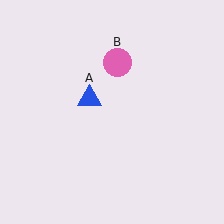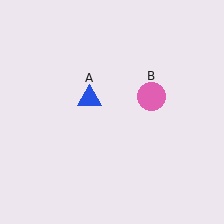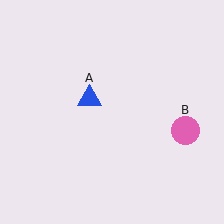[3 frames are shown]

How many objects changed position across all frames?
1 object changed position: pink circle (object B).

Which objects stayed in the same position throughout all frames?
Blue triangle (object A) remained stationary.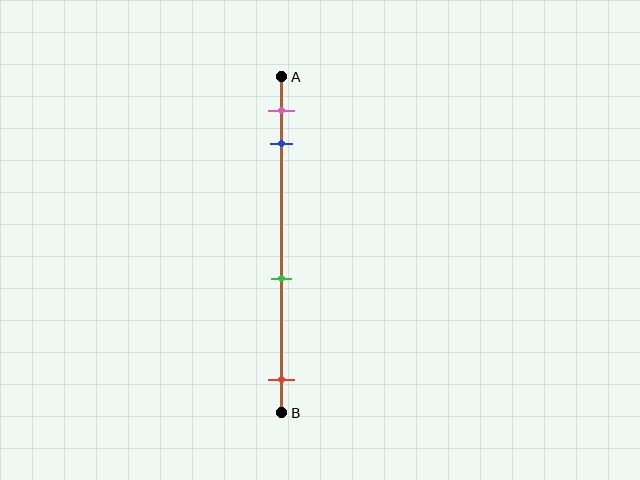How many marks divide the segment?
There are 4 marks dividing the segment.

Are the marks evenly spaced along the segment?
No, the marks are not evenly spaced.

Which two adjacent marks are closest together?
The pink and blue marks are the closest adjacent pair.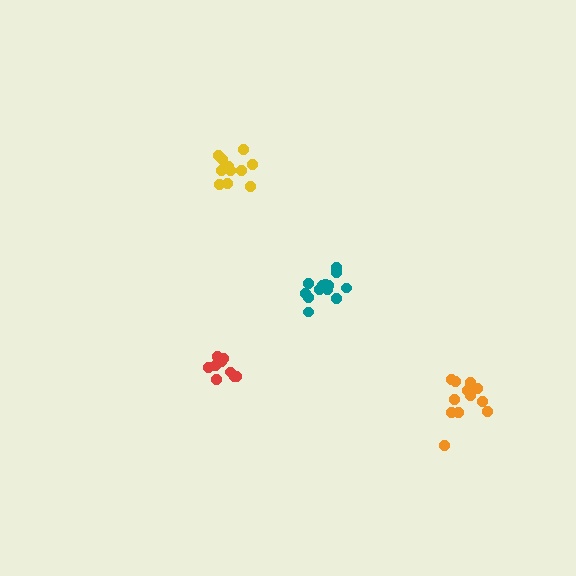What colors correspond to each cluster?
The clusters are colored: red, orange, yellow, teal.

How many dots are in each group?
Group 1: 10 dots, Group 2: 12 dots, Group 3: 11 dots, Group 4: 14 dots (47 total).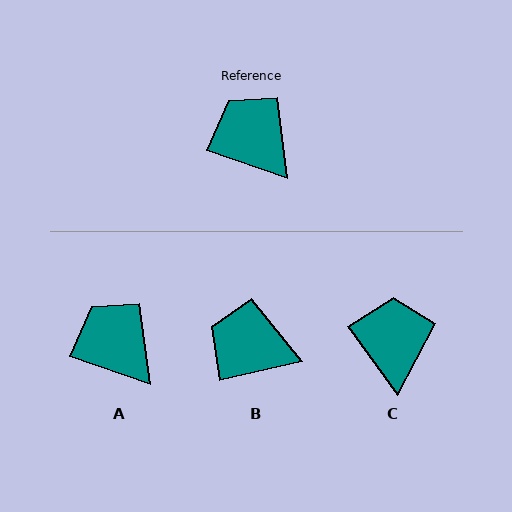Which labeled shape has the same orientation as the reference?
A.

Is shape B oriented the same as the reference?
No, it is off by about 32 degrees.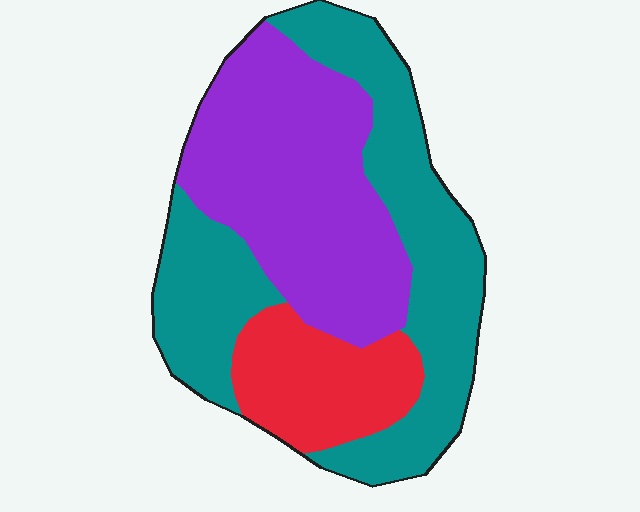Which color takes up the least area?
Red, at roughly 15%.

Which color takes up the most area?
Teal, at roughly 45%.